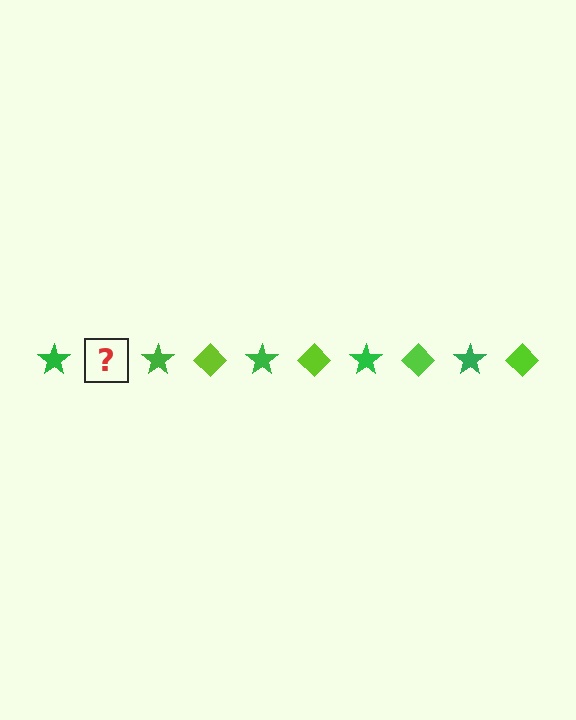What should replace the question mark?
The question mark should be replaced with a lime diamond.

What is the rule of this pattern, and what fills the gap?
The rule is that the pattern alternates between green star and lime diamond. The gap should be filled with a lime diamond.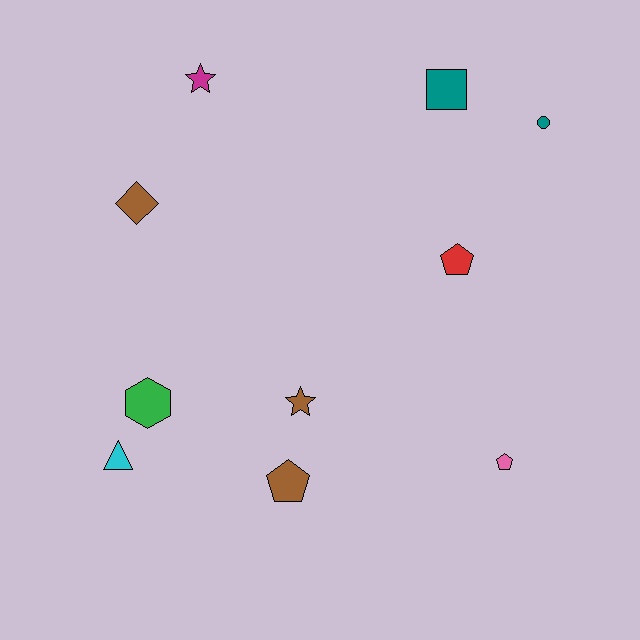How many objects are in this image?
There are 10 objects.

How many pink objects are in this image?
There is 1 pink object.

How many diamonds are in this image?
There is 1 diamond.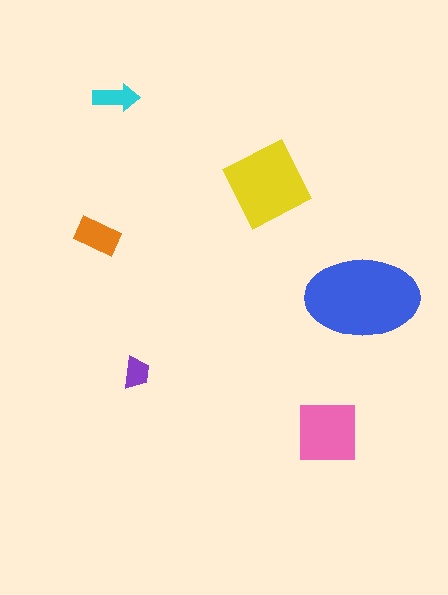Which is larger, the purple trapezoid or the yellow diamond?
The yellow diamond.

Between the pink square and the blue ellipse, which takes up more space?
The blue ellipse.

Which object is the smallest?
The purple trapezoid.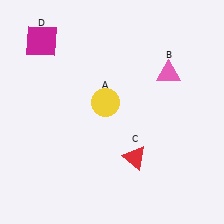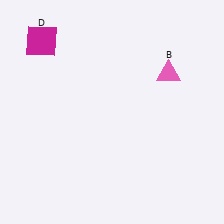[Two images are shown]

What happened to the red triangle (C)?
The red triangle (C) was removed in Image 2. It was in the bottom-right area of Image 1.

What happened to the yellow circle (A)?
The yellow circle (A) was removed in Image 2. It was in the top-left area of Image 1.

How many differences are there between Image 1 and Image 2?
There are 2 differences between the two images.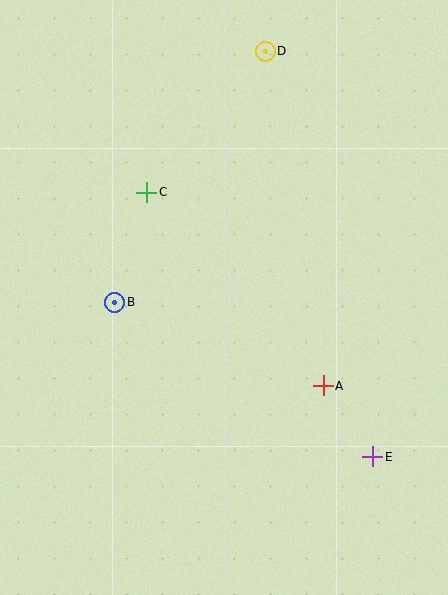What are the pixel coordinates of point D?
Point D is at (265, 51).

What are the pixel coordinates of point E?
Point E is at (373, 457).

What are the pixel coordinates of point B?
Point B is at (115, 302).